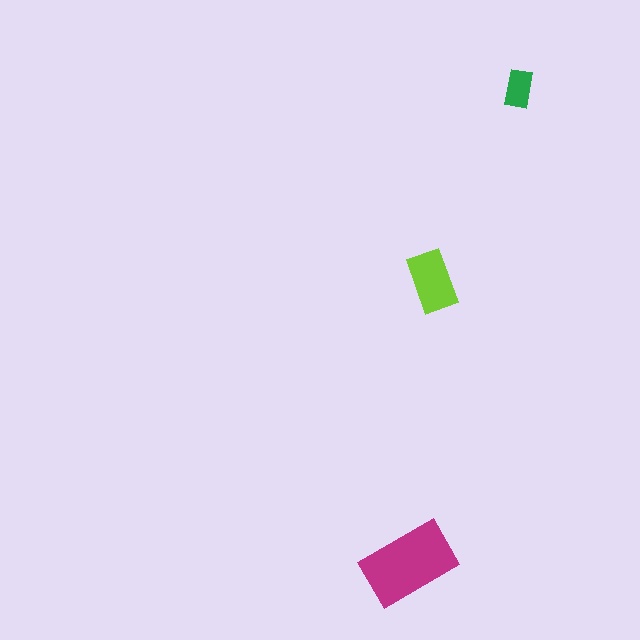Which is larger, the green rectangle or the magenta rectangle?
The magenta one.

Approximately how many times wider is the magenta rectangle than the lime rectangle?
About 1.5 times wider.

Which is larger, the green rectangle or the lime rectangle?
The lime one.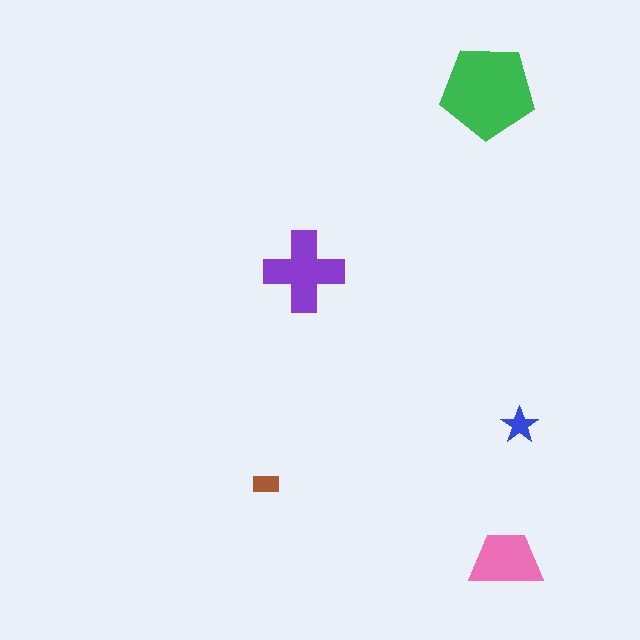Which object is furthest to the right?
The blue star is rightmost.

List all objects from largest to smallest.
The green pentagon, the purple cross, the pink trapezoid, the blue star, the brown rectangle.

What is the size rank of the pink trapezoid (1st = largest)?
3rd.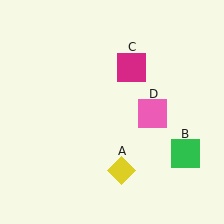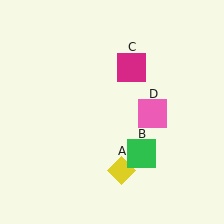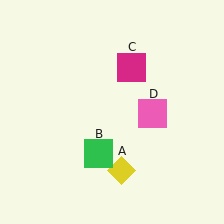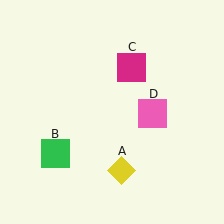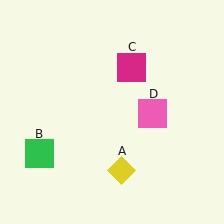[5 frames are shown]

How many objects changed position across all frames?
1 object changed position: green square (object B).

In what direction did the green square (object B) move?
The green square (object B) moved left.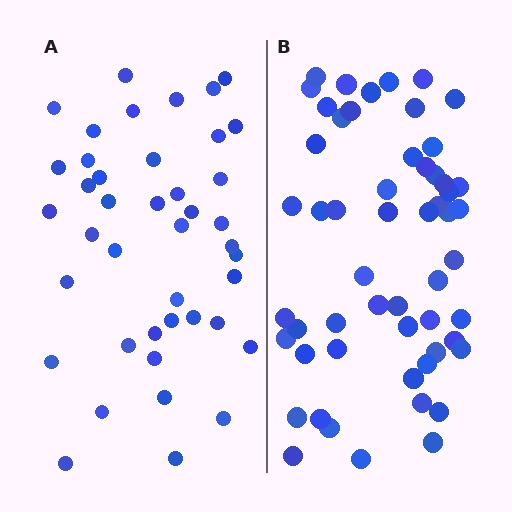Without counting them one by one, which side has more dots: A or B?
Region B (the right region) has more dots.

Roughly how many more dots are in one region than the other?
Region B has approximately 15 more dots than region A.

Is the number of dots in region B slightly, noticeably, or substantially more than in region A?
Region B has noticeably more, but not dramatically so. The ratio is roughly 1.3 to 1.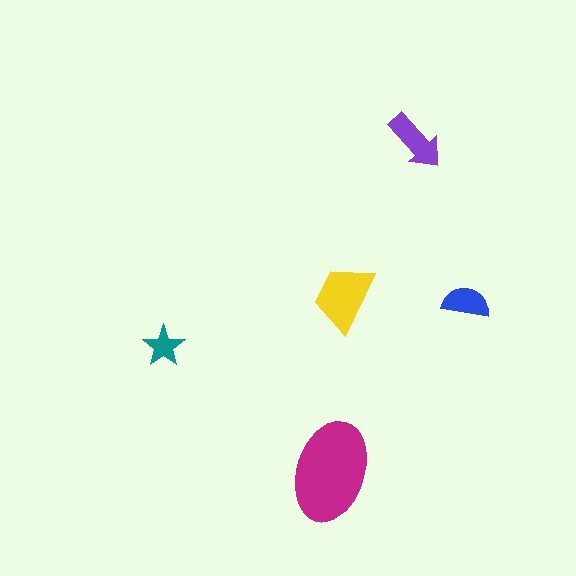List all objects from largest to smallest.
The magenta ellipse, the yellow trapezoid, the purple arrow, the blue semicircle, the teal star.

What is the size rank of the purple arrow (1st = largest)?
3rd.